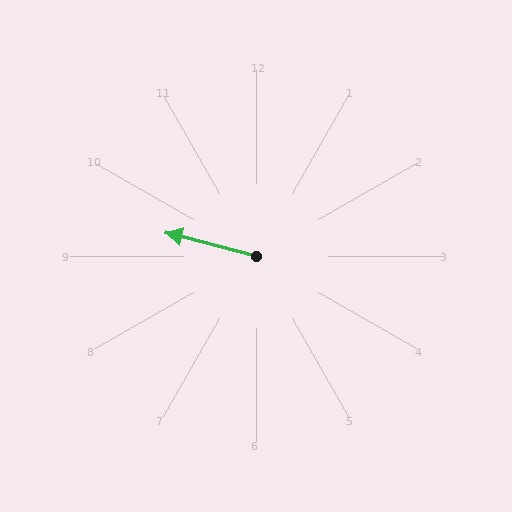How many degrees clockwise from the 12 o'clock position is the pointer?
Approximately 285 degrees.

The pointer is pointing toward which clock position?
Roughly 9 o'clock.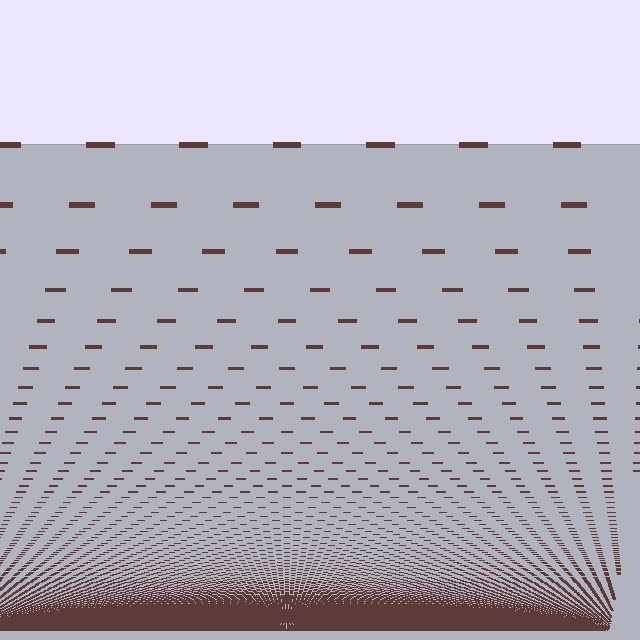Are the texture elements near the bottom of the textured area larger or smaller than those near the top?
Smaller. The gradient is inverted — elements near the bottom are smaller and denser.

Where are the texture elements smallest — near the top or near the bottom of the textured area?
Near the bottom.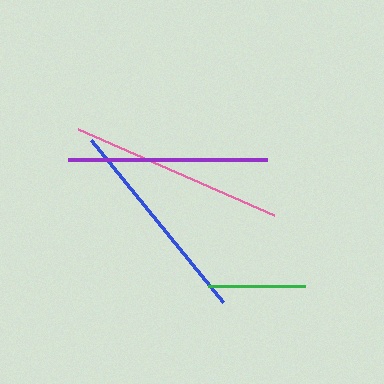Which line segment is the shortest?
The green line is the shortest at approximately 97 pixels.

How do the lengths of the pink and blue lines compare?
The pink and blue lines are approximately the same length.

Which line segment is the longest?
The pink line is the longest at approximately 213 pixels.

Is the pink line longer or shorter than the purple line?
The pink line is longer than the purple line.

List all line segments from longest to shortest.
From longest to shortest: pink, blue, purple, green.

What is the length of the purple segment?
The purple segment is approximately 198 pixels long.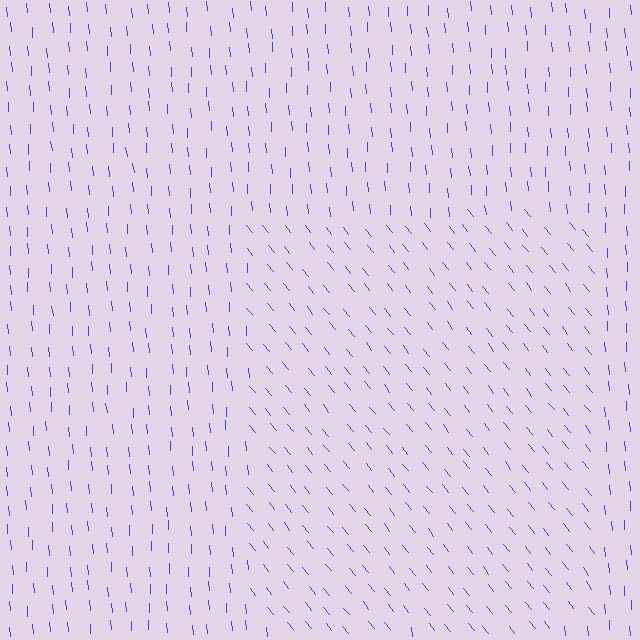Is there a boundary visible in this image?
Yes, there is a texture boundary formed by a change in line orientation.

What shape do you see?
I see a rectangle.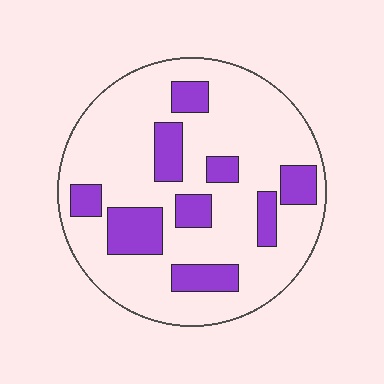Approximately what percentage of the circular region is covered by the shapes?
Approximately 25%.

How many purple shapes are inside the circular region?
9.